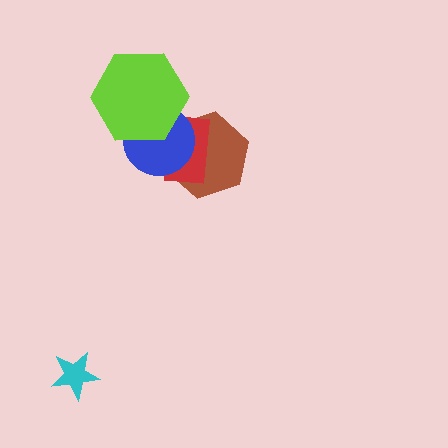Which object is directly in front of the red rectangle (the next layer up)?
The blue circle is directly in front of the red rectangle.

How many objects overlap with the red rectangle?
3 objects overlap with the red rectangle.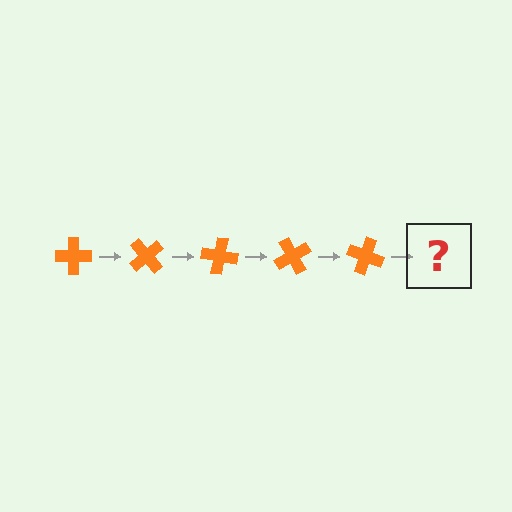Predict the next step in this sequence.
The next step is an orange cross rotated 250 degrees.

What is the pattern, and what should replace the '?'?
The pattern is that the cross rotates 50 degrees each step. The '?' should be an orange cross rotated 250 degrees.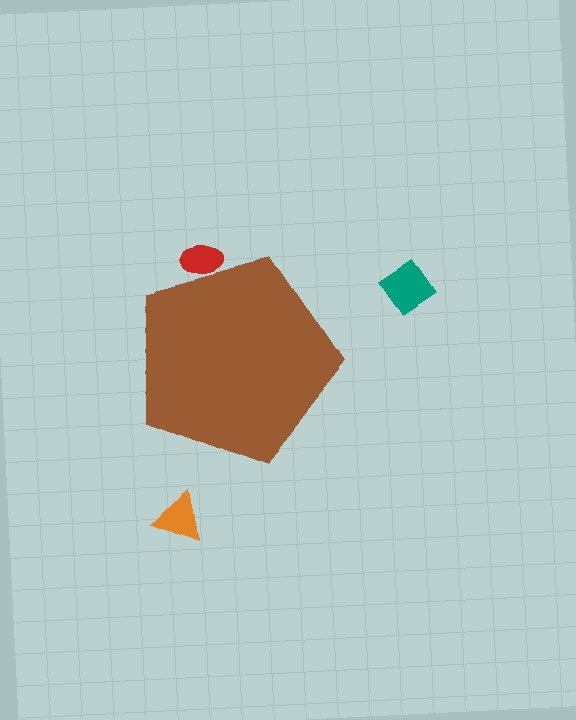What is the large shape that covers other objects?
A brown pentagon.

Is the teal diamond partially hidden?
No, the teal diamond is fully visible.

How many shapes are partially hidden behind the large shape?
1 shape is partially hidden.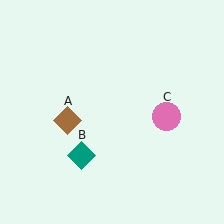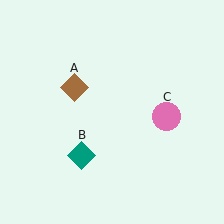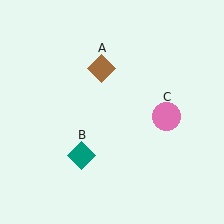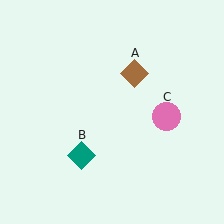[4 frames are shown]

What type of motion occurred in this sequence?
The brown diamond (object A) rotated clockwise around the center of the scene.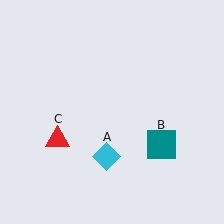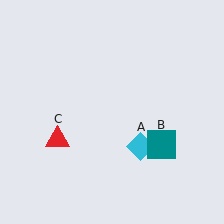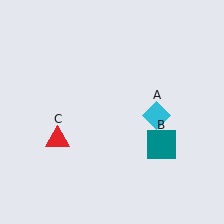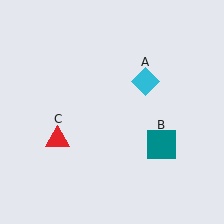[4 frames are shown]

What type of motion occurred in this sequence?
The cyan diamond (object A) rotated counterclockwise around the center of the scene.